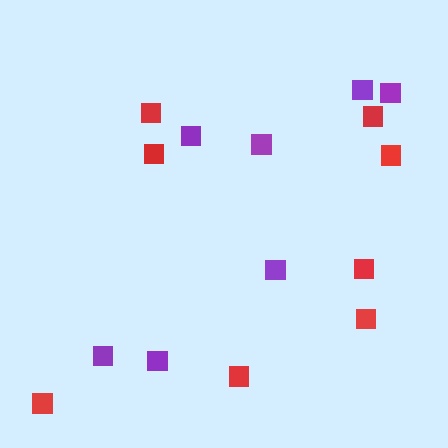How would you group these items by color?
There are 2 groups: one group of red squares (8) and one group of purple squares (7).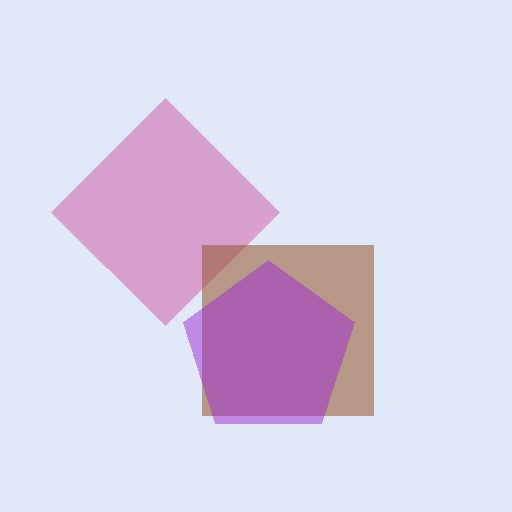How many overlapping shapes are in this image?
There are 3 overlapping shapes in the image.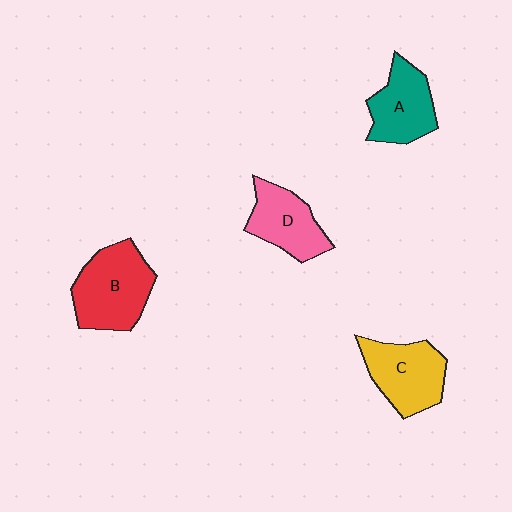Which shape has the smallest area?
Shape D (pink).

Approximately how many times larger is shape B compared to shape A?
Approximately 1.3 times.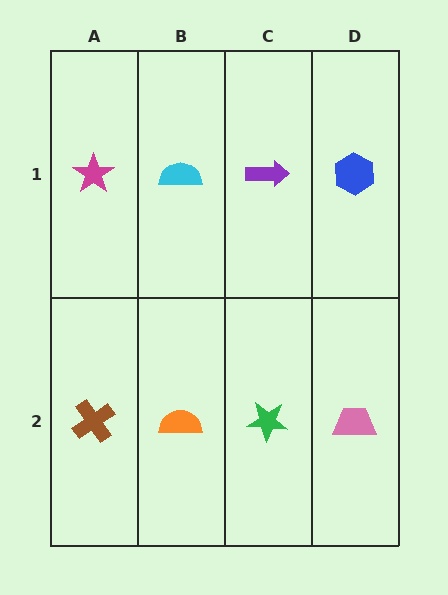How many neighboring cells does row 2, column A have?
2.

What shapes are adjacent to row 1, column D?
A pink trapezoid (row 2, column D), a purple arrow (row 1, column C).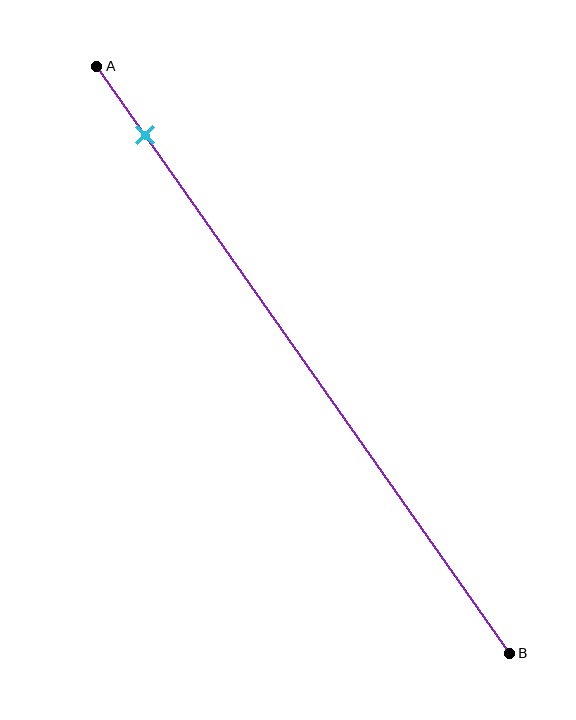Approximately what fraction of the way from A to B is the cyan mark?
The cyan mark is approximately 10% of the way from A to B.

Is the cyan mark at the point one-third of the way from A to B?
No, the mark is at about 10% from A, not at the 33% one-third point.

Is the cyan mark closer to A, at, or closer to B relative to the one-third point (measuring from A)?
The cyan mark is closer to point A than the one-third point of segment AB.